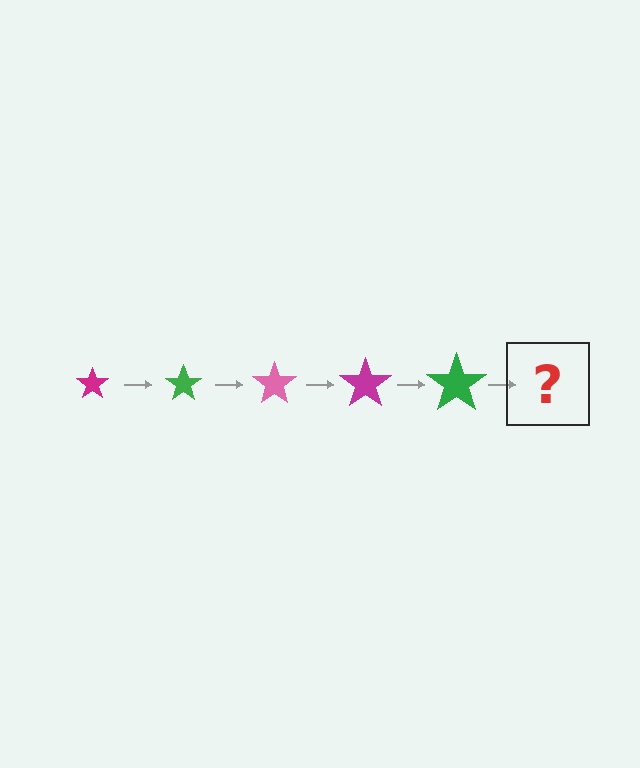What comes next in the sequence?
The next element should be a pink star, larger than the previous one.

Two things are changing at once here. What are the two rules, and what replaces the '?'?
The two rules are that the star grows larger each step and the color cycles through magenta, green, and pink. The '?' should be a pink star, larger than the previous one.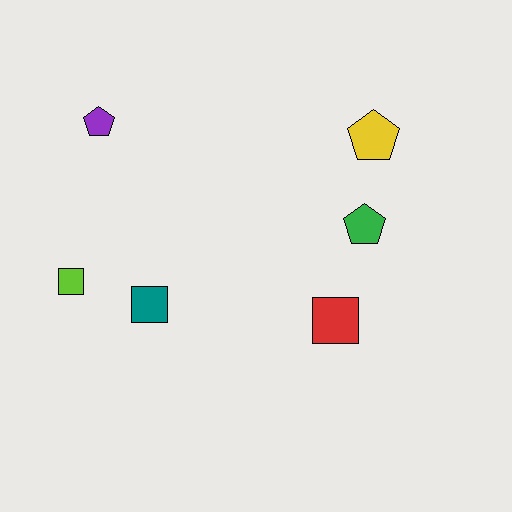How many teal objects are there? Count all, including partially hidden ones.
There is 1 teal object.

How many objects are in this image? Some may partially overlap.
There are 6 objects.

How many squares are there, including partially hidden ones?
There are 3 squares.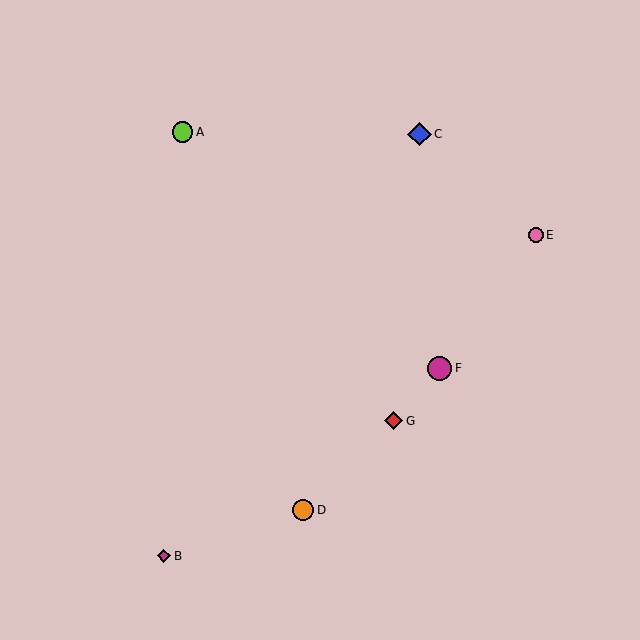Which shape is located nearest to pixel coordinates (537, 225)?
The pink circle (labeled E) at (536, 235) is nearest to that location.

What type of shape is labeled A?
Shape A is a lime circle.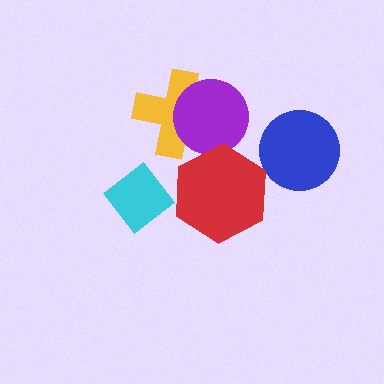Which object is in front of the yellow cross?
The purple circle is in front of the yellow cross.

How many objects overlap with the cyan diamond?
0 objects overlap with the cyan diamond.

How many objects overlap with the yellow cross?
1 object overlaps with the yellow cross.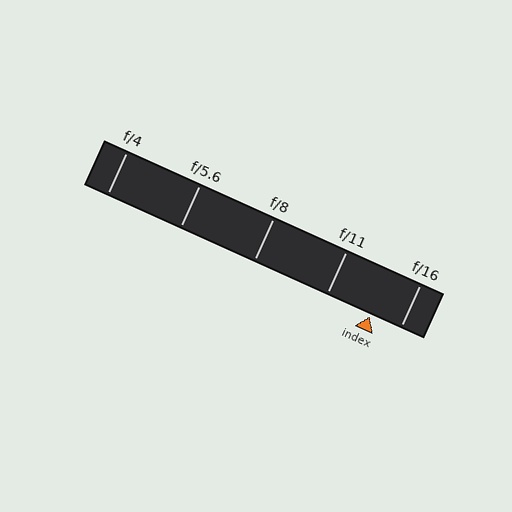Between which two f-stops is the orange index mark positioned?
The index mark is between f/11 and f/16.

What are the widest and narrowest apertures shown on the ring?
The widest aperture shown is f/4 and the narrowest is f/16.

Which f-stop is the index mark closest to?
The index mark is closest to f/16.